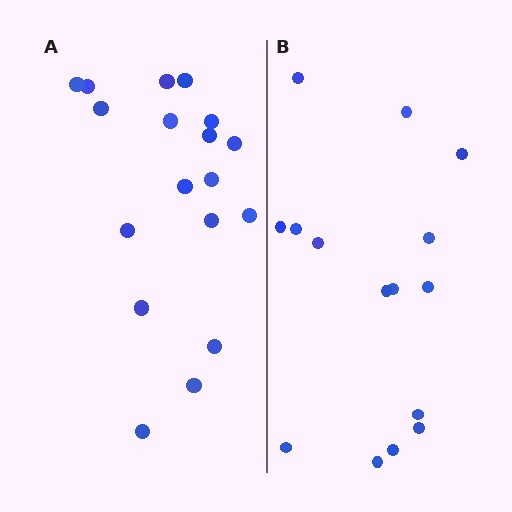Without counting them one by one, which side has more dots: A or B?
Region A (the left region) has more dots.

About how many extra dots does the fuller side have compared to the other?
Region A has just a few more — roughly 2 or 3 more dots than region B.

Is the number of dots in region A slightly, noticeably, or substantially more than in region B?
Region A has only slightly more — the two regions are fairly close. The ratio is roughly 1.2 to 1.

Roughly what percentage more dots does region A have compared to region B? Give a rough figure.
About 20% more.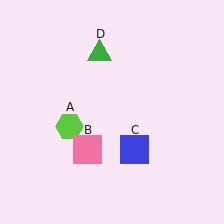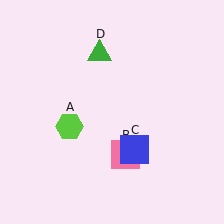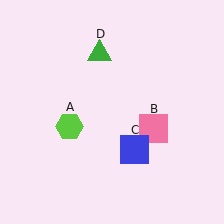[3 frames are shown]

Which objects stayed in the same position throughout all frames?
Lime hexagon (object A) and blue square (object C) and green triangle (object D) remained stationary.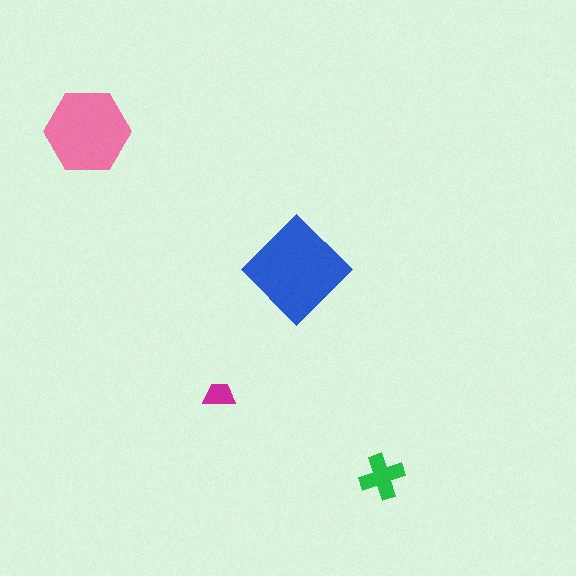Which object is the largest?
The blue diamond.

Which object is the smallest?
The magenta trapezoid.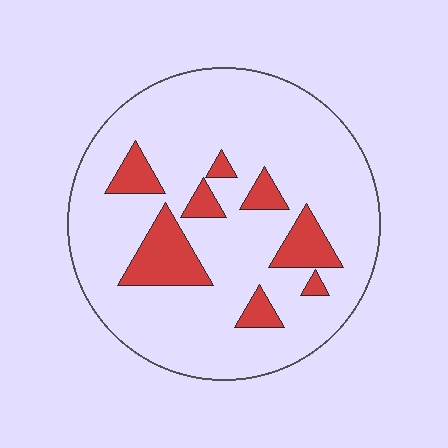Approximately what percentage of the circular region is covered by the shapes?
Approximately 15%.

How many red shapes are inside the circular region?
8.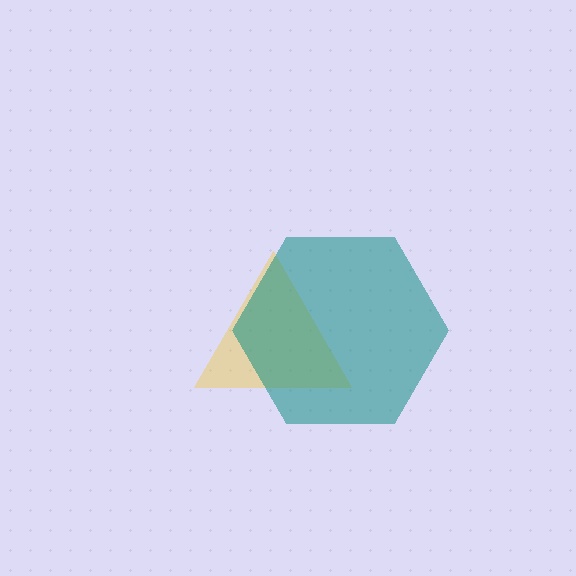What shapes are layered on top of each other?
The layered shapes are: a yellow triangle, a teal hexagon.